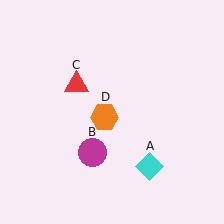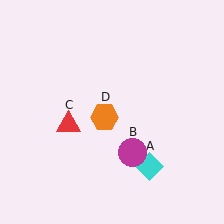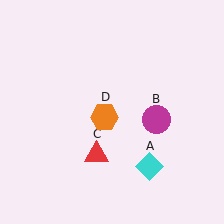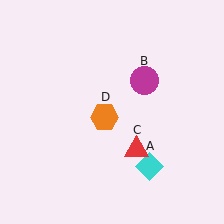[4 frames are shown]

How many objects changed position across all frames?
2 objects changed position: magenta circle (object B), red triangle (object C).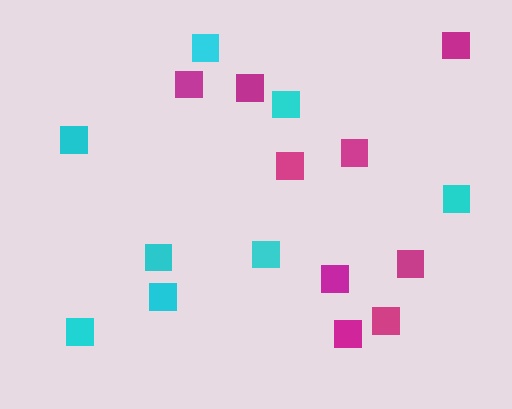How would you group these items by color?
There are 2 groups: one group of magenta squares (9) and one group of cyan squares (8).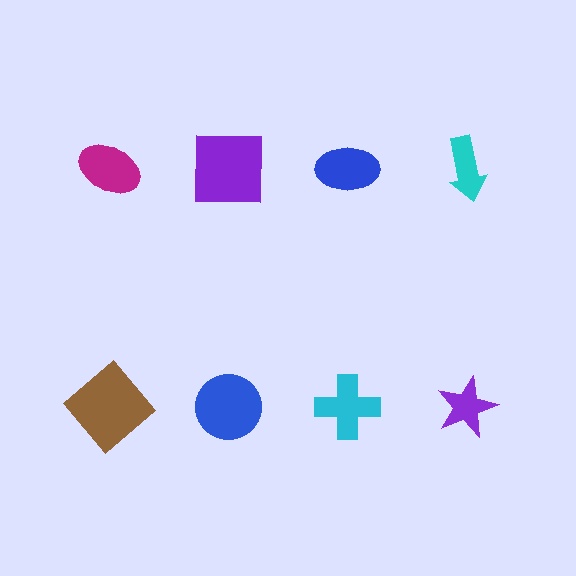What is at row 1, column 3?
A blue ellipse.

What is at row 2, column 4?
A purple star.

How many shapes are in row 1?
4 shapes.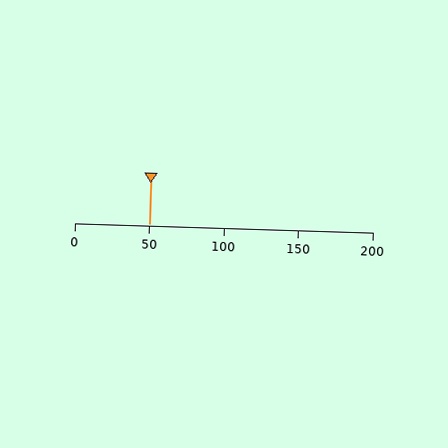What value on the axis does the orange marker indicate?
The marker indicates approximately 50.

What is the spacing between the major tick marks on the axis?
The major ticks are spaced 50 apart.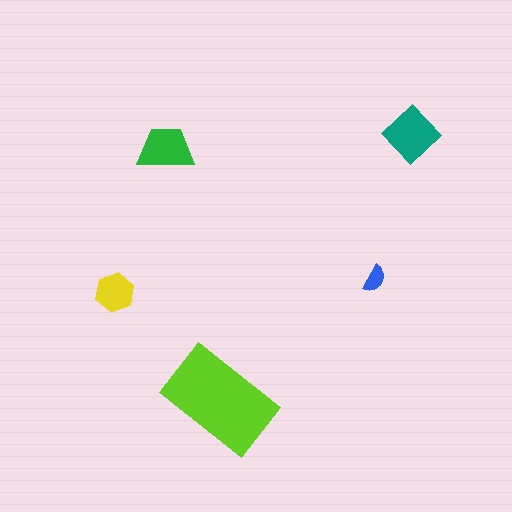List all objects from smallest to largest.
The blue semicircle, the yellow hexagon, the green trapezoid, the teal diamond, the lime rectangle.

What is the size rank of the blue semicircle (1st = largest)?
5th.